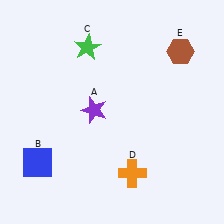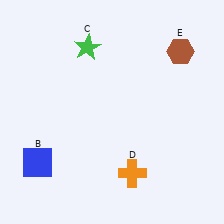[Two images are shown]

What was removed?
The purple star (A) was removed in Image 2.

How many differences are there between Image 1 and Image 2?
There is 1 difference between the two images.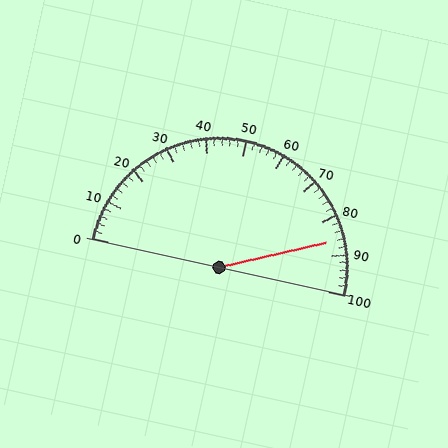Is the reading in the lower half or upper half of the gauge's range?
The reading is in the upper half of the range (0 to 100).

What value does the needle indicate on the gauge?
The needle indicates approximately 86.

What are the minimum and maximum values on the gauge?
The gauge ranges from 0 to 100.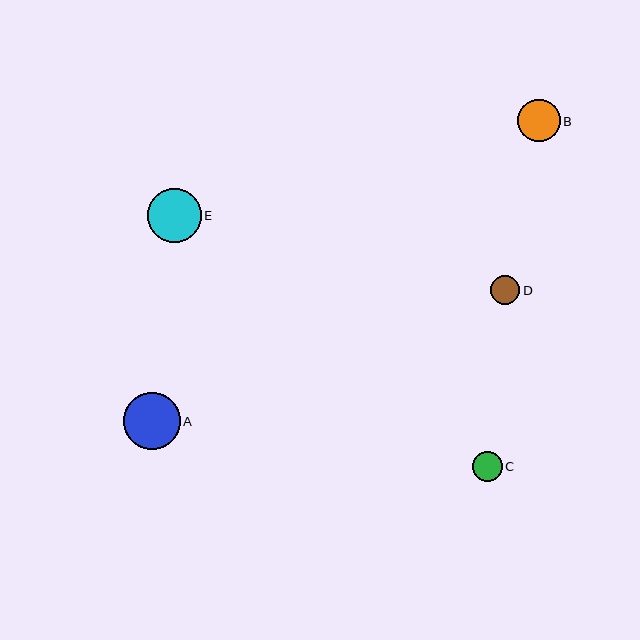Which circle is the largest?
Circle A is the largest with a size of approximately 57 pixels.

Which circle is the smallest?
Circle D is the smallest with a size of approximately 30 pixels.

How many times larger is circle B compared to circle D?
Circle B is approximately 1.4 times the size of circle D.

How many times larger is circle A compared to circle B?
Circle A is approximately 1.3 times the size of circle B.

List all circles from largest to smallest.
From largest to smallest: A, E, B, C, D.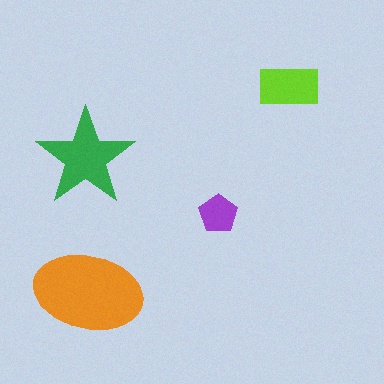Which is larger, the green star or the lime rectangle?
The green star.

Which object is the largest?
The orange ellipse.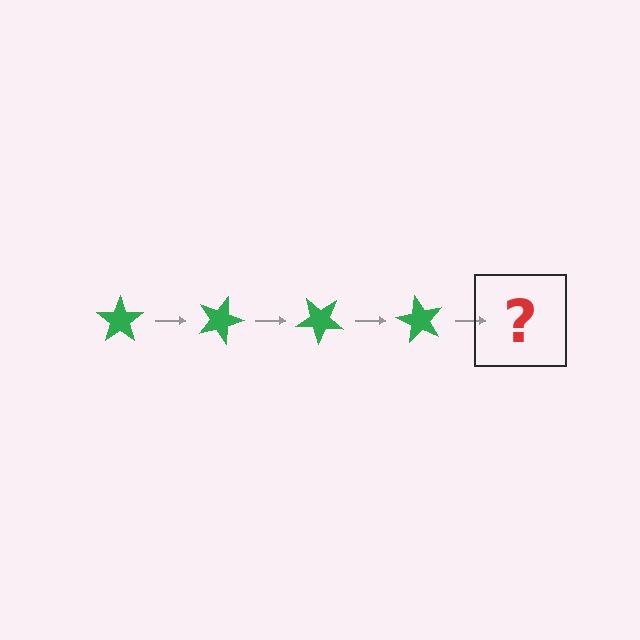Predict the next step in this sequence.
The next step is a green star rotated 80 degrees.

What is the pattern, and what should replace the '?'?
The pattern is that the star rotates 20 degrees each step. The '?' should be a green star rotated 80 degrees.